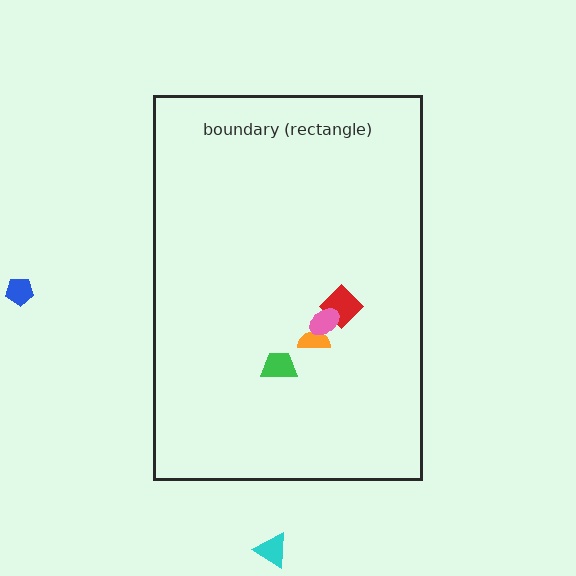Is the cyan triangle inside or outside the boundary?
Outside.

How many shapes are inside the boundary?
4 inside, 2 outside.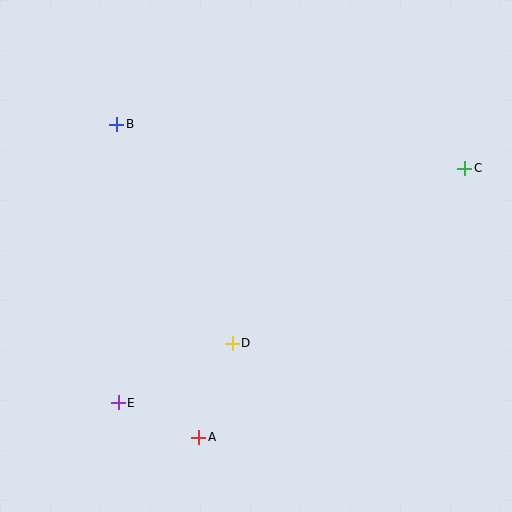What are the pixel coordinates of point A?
Point A is at (199, 437).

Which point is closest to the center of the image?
Point D at (232, 343) is closest to the center.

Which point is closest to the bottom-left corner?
Point E is closest to the bottom-left corner.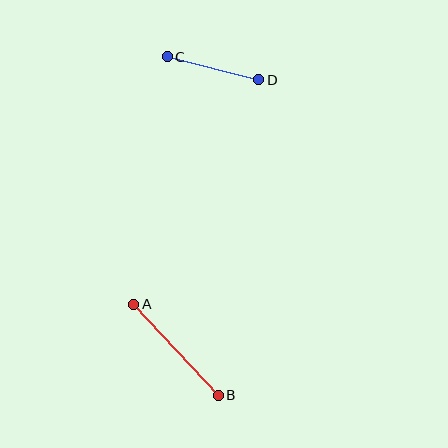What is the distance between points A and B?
The distance is approximately 124 pixels.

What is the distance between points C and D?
The distance is approximately 95 pixels.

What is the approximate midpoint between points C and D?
The midpoint is at approximately (213, 68) pixels.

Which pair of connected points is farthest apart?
Points A and B are farthest apart.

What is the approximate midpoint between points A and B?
The midpoint is at approximately (176, 350) pixels.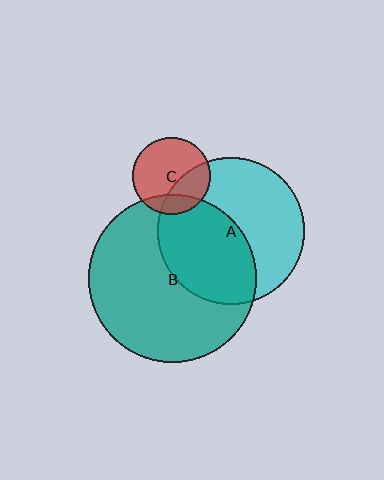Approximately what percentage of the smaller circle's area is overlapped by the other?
Approximately 45%.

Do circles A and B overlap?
Yes.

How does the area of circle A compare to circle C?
Approximately 3.6 times.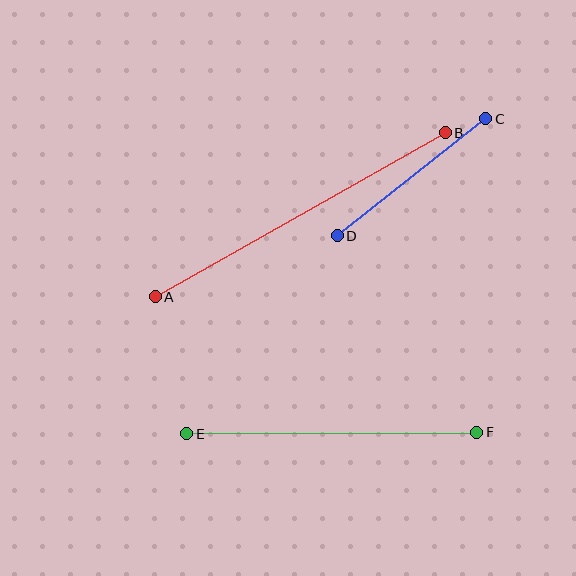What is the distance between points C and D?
The distance is approximately 189 pixels.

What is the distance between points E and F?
The distance is approximately 290 pixels.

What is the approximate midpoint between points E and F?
The midpoint is at approximately (332, 433) pixels.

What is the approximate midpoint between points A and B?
The midpoint is at approximately (300, 215) pixels.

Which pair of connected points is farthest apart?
Points A and B are farthest apart.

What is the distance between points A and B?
The distance is approximately 333 pixels.